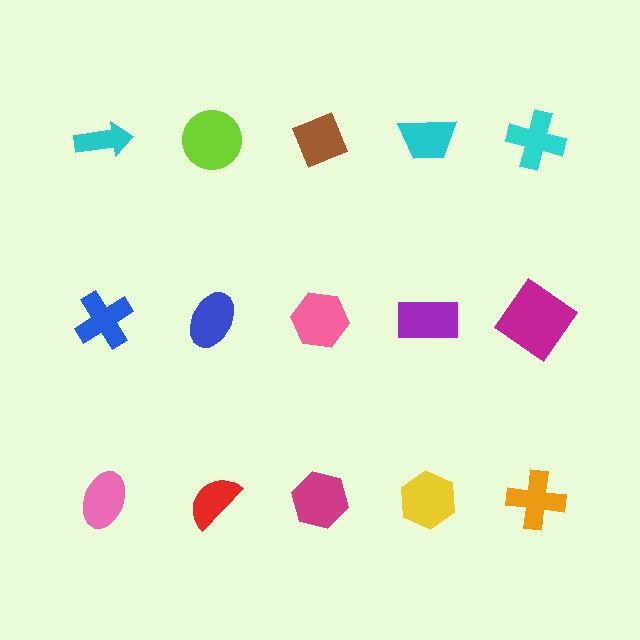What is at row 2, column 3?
A pink hexagon.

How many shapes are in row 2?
5 shapes.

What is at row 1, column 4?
A cyan trapezoid.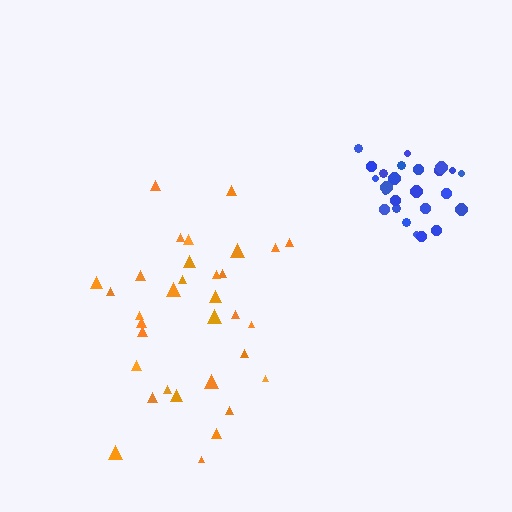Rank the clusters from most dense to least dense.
blue, orange.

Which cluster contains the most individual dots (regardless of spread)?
Orange (33).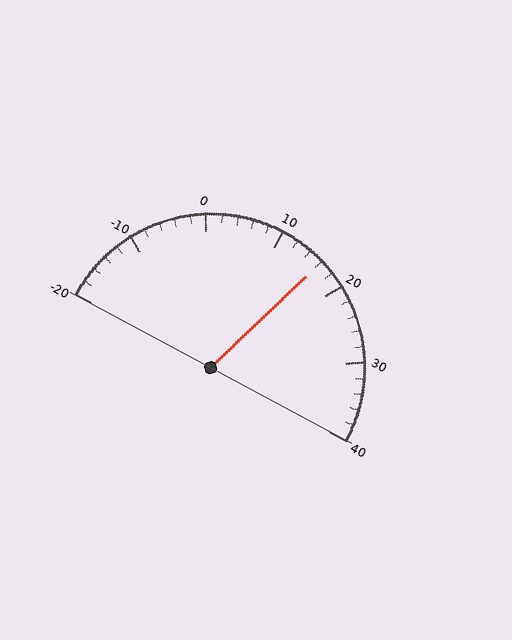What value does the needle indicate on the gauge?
The needle indicates approximately 16.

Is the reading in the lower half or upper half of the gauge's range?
The reading is in the upper half of the range (-20 to 40).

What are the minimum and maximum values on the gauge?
The gauge ranges from -20 to 40.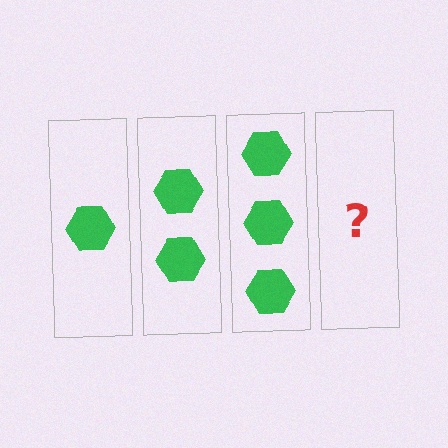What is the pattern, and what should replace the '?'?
The pattern is that each step adds one more hexagon. The '?' should be 4 hexagons.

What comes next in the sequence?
The next element should be 4 hexagons.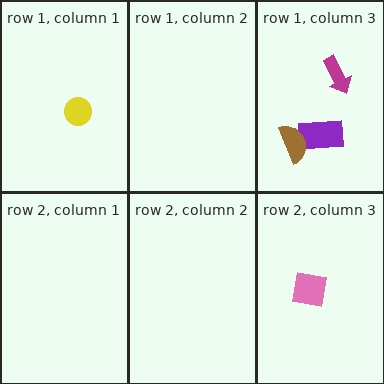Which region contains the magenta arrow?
The row 1, column 3 region.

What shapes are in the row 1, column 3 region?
The purple rectangle, the brown semicircle, the magenta arrow.